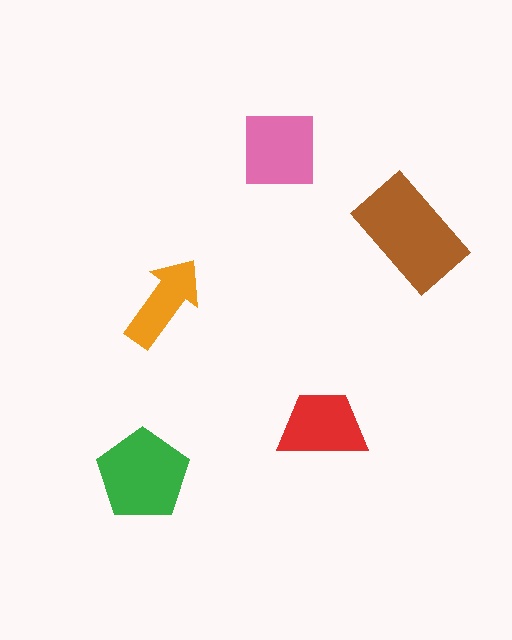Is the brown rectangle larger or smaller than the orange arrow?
Larger.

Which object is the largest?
The brown rectangle.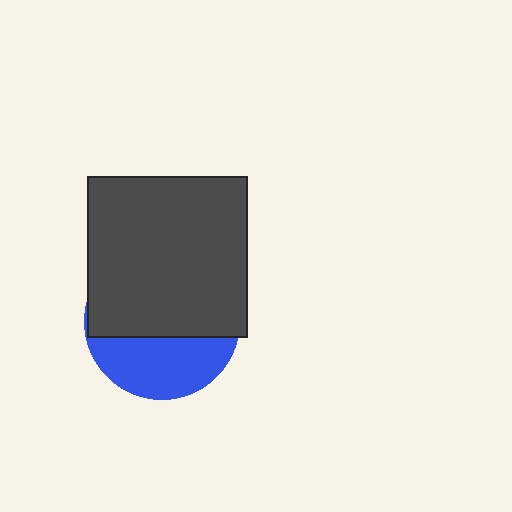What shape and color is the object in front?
The object in front is a dark gray square.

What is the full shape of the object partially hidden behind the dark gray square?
The partially hidden object is a blue circle.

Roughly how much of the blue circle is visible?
A small part of it is visible (roughly 38%).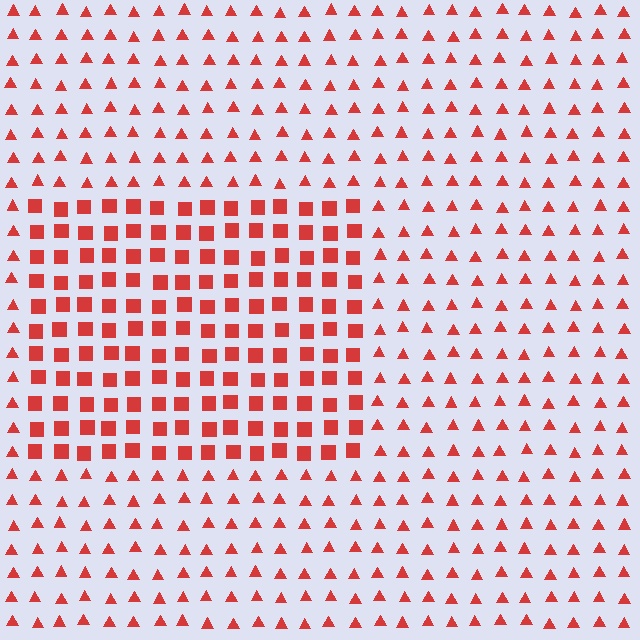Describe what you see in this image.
The image is filled with small red elements arranged in a uniform grid. A rectangle-shaped region contains squares, while the surrounding area contains triangles. The boundary is defined purely by the change in element shape.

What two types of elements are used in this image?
The image uses squares inside the rectangle region and triangles outside it.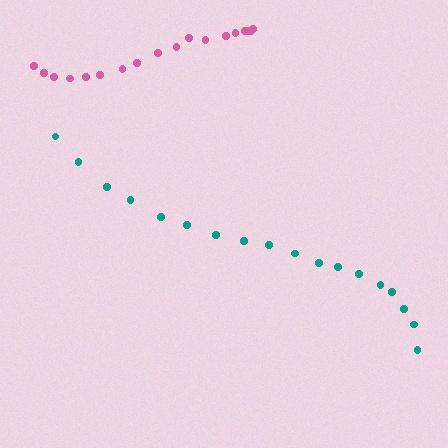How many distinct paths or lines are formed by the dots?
There are 2 distinct paths.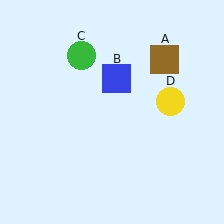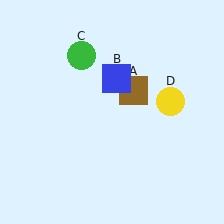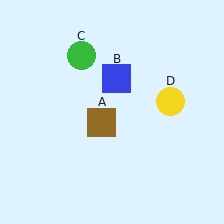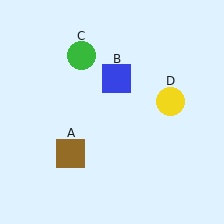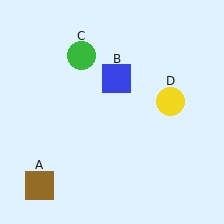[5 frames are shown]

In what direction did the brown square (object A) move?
The brown square (object A) moved down and to the left.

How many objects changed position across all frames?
1 object changed position: brown square (object A).